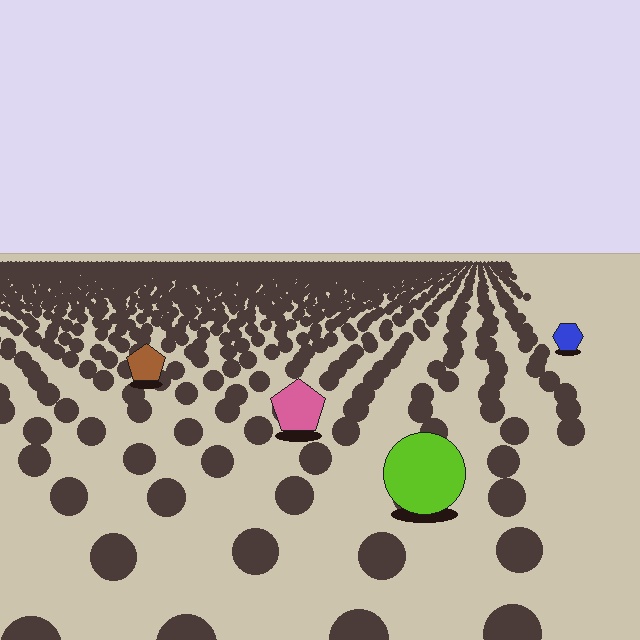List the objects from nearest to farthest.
From nearest to farthest: the lime circle, the pink pentagon, the brown pentagon, the blue hexagon.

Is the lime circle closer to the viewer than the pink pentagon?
Yes. The lime circle is closer — you can tell from the texture gradient: the ground texture is coarser near it.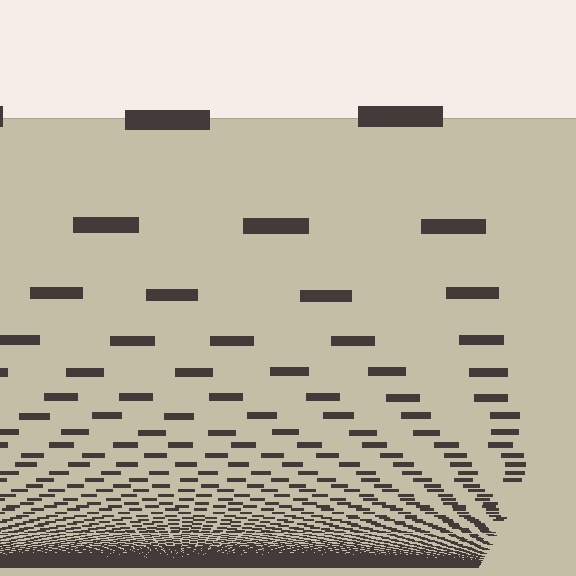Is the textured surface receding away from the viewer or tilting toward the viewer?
The surface appears to tilt toward the viewer. Texture elements get larger and sparser toward the top.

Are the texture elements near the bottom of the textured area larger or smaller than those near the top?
Smaller. The gradient is inverted — elements near the bottom are smaller and denser.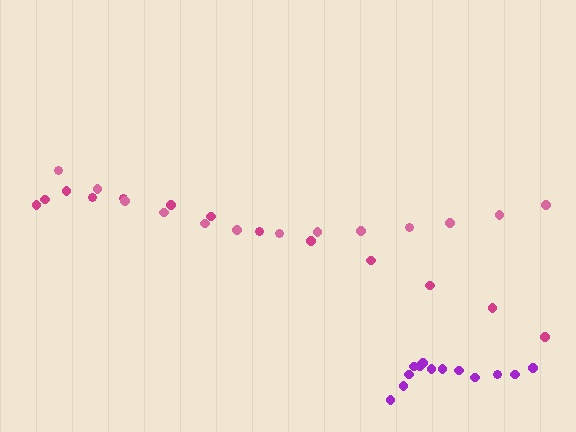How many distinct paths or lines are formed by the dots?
There are 3 distinct paths.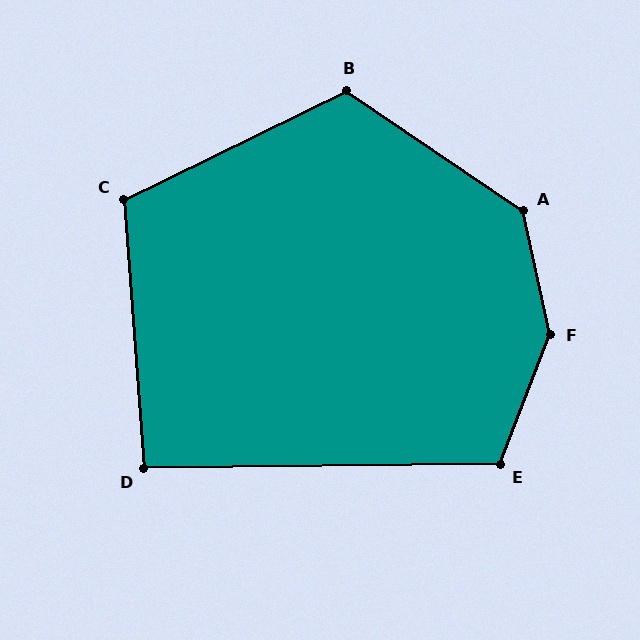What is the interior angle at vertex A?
Approximately 136 degrees (obtuse).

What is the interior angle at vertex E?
Approximately 112 degrees (obtuse).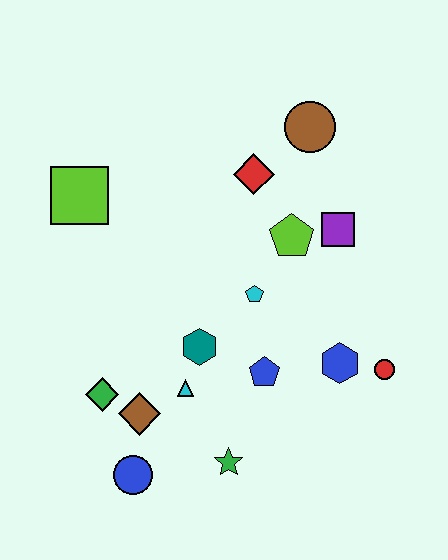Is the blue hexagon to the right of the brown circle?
Yes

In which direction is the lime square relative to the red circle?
The lime square is to the left of the red circle.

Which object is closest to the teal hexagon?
The cyan triangle is closest to the teal hexagon.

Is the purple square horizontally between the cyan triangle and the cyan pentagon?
No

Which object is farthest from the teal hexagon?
The brown circle is farthest from the teal hexagon.